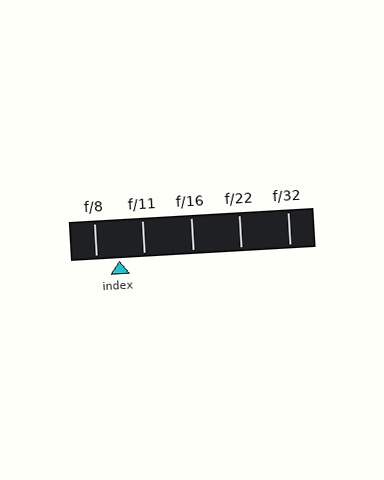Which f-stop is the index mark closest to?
The index mark is closest to f/8.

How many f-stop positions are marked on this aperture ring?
There are 5 f-stop positions marked.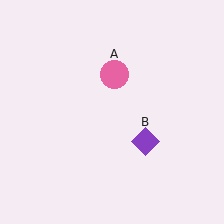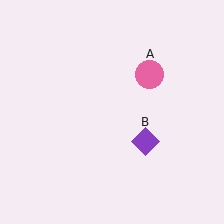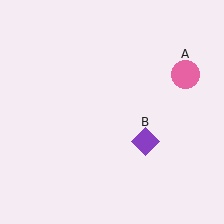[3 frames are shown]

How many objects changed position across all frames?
1 object changed position: pink circle (object A).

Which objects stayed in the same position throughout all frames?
Purple diamond (object B) remained stationary.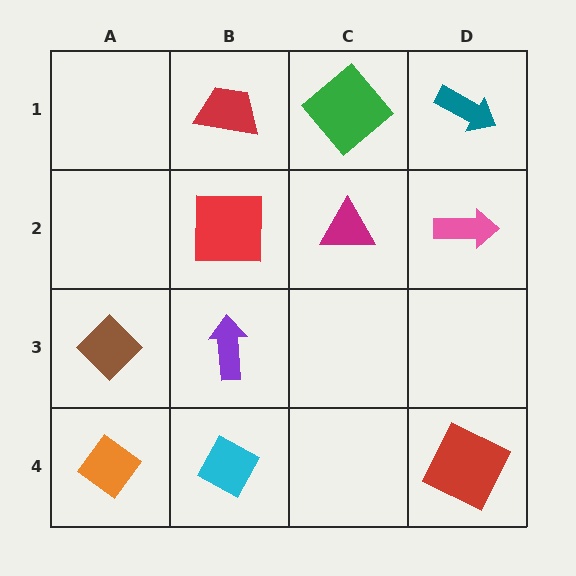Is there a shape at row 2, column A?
No, that cell is empty.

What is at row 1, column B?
A red trapezoid.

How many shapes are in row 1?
3 shapes.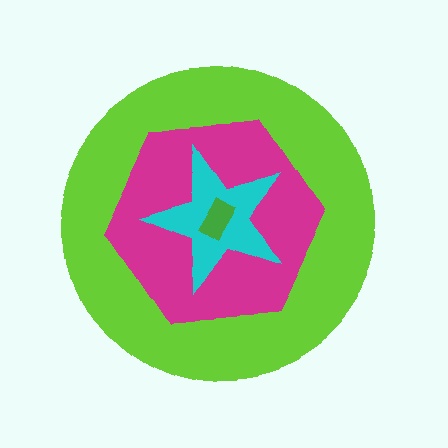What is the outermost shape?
The lime circle.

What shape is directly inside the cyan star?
The green rectangle.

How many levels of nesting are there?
4.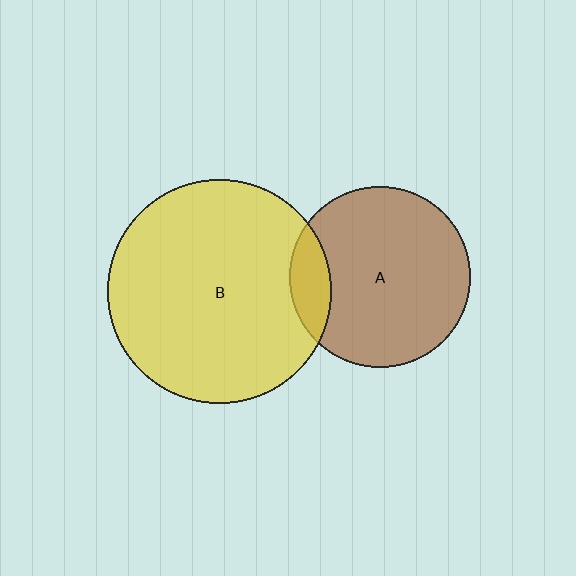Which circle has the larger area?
Circle B (yellow).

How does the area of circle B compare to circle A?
Approximately 1.5 times.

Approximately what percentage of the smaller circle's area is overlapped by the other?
Approximately 15%.